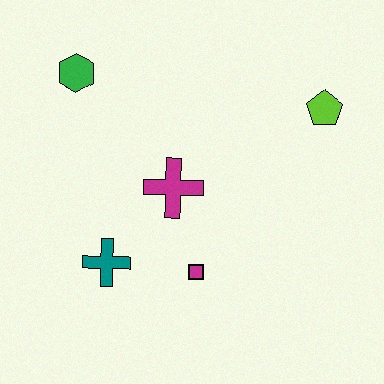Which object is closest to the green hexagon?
The magenta cross is closest to the green hexagon.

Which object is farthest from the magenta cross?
The lime pentagon is farthest from the magenta cross.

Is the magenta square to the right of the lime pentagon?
No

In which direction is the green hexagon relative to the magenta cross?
The green hexagon is above the magenta cross.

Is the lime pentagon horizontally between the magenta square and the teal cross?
No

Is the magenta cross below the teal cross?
No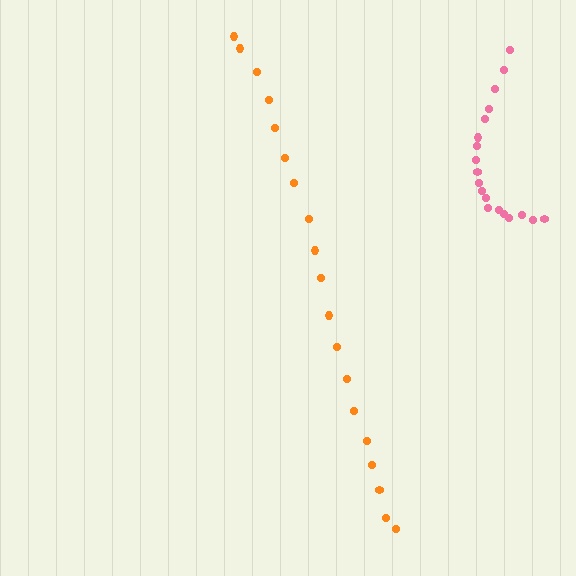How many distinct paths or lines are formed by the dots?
There are 2 distinct paths.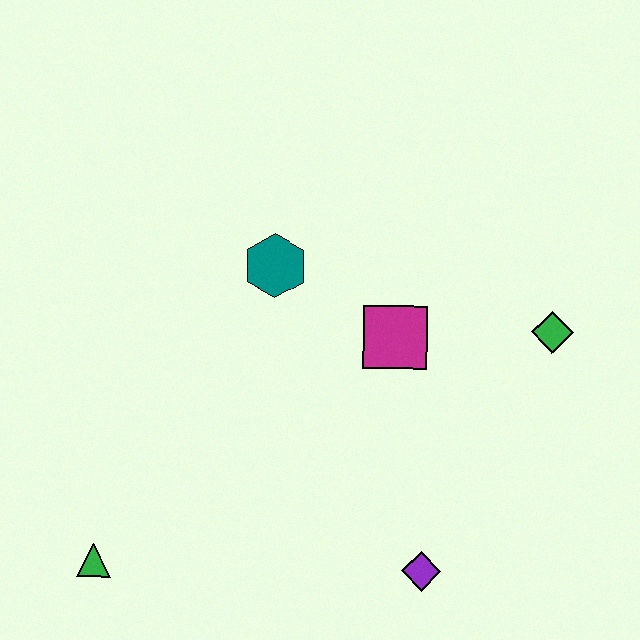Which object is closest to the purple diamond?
The magenta square is closest to the purple diamond.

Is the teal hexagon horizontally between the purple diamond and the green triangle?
Yes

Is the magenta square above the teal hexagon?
No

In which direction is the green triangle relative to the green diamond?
The green triangle is to the left of the green diamond.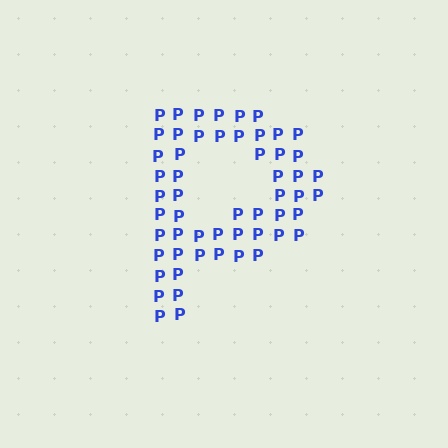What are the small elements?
The small elements are letter P's.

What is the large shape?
The large shape is the letter P.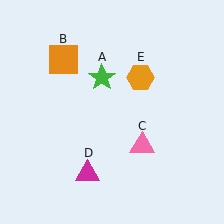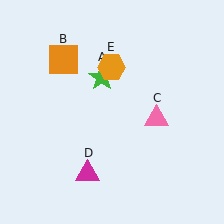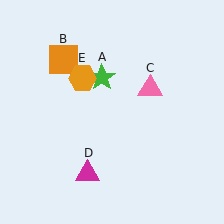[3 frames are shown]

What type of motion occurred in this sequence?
The pink triangle (object C), orange hexagon (object E) rotated counterclockwise around the center of the scene.